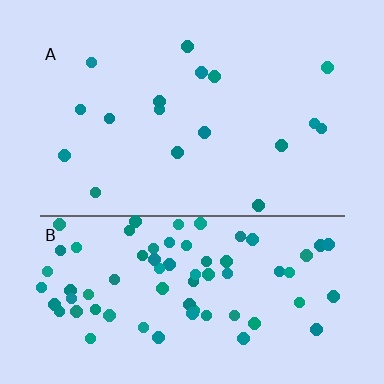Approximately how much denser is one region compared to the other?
Approximately 4.2× — region B over region A.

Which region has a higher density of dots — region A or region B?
B (the bottom).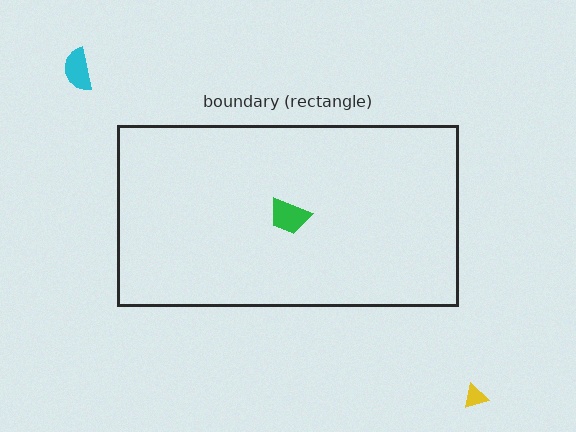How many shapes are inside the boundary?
1 inside, 2 outside.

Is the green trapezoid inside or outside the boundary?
Inside.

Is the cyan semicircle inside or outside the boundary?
Outside.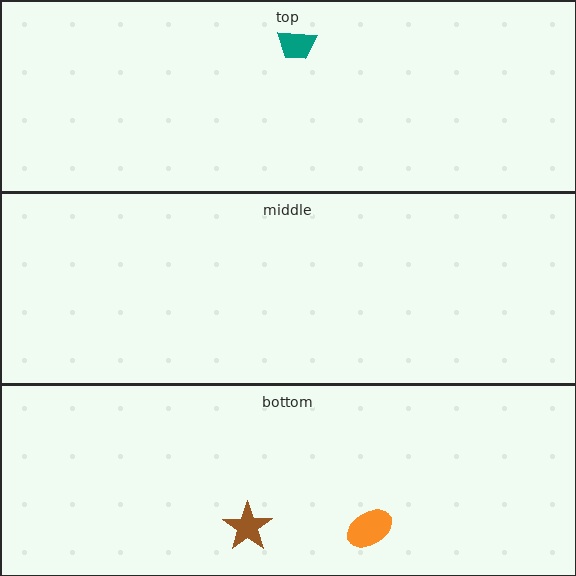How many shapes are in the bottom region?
2.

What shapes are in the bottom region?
The orange ellipse, the brown star.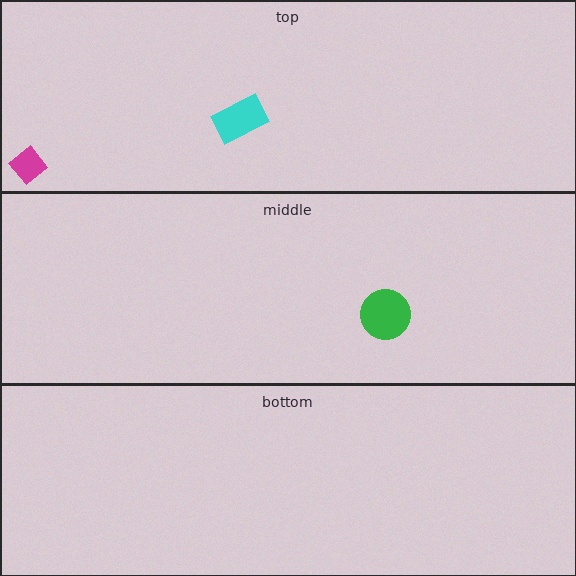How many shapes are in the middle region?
1.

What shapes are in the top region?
The cyan rectangle, the magenta diamond.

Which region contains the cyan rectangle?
The top region.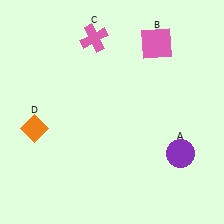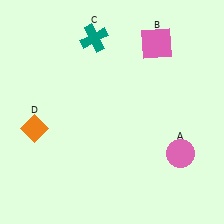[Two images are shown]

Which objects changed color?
A changed from purple to pink. C changed from pink to teal.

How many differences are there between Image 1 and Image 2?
There are 2 differences between the two images.